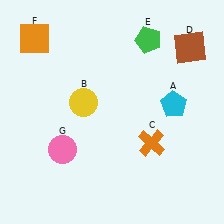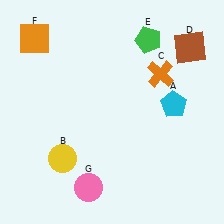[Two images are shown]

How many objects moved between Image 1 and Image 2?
3 objects moved between the two images.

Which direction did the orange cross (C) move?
The orange cross (C) moved up.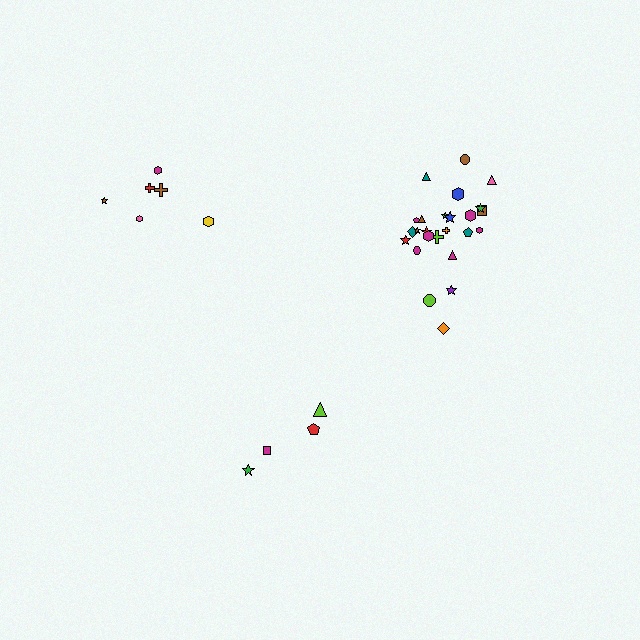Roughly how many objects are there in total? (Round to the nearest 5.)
Roughly 35 objects in total.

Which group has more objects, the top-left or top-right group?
The top-right group.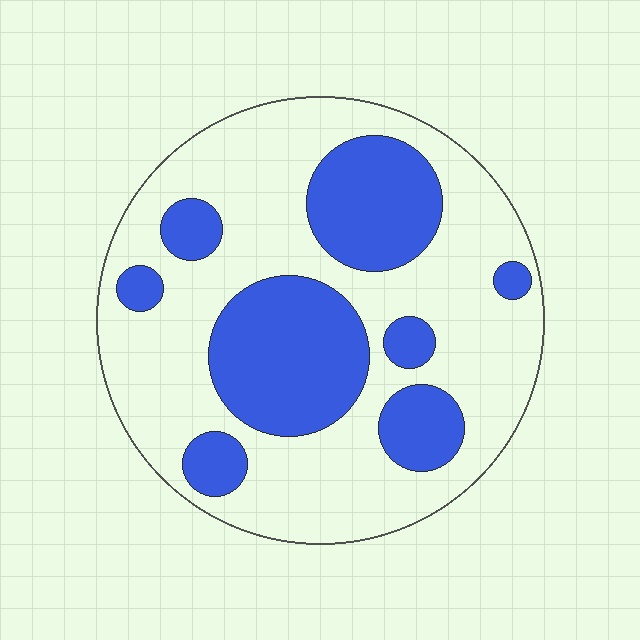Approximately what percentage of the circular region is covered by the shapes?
Approximately 35%.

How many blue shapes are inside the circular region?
8.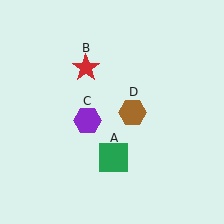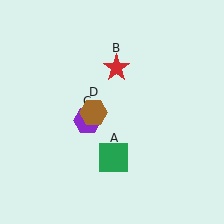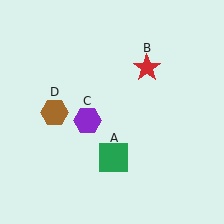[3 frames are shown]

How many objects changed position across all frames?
2 objects changed position: red star (object B), brown hexagon (object D).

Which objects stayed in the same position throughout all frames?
Green square (object A) and purple hexagon (object C) remained stationary.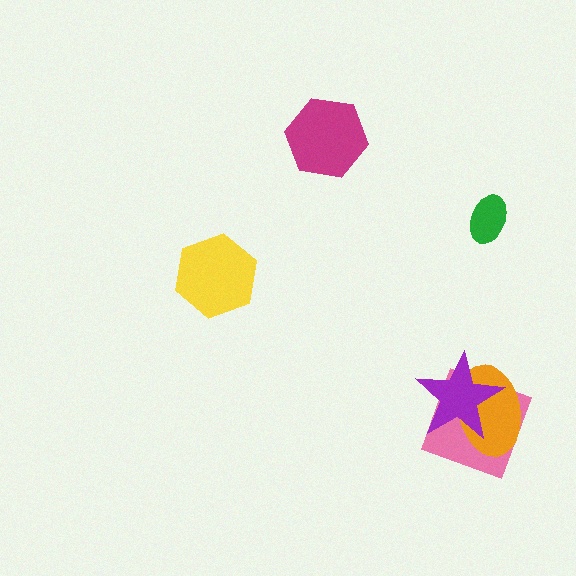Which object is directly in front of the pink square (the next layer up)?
The orange ellipse is directly in front of the pink square.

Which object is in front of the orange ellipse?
The purple star is in front of the orange ellipse.